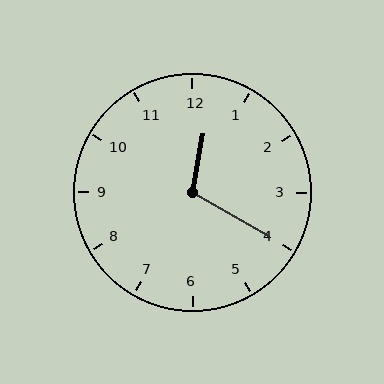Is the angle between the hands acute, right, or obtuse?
It is obtuse.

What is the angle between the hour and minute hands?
Approximately 110 degrees.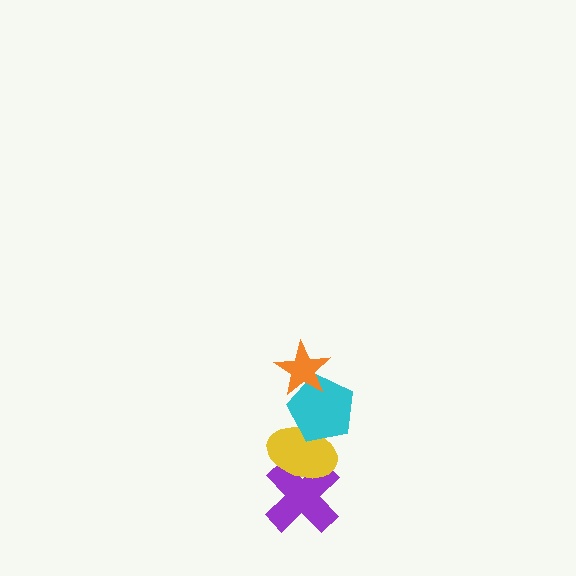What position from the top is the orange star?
The orange star is 1st from the top.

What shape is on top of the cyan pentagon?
The orange star is on top of the cyan pentagon.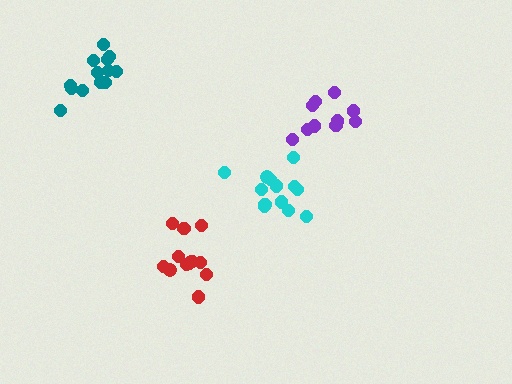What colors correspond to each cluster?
The clusters are colored: red, cyan, teal, purple.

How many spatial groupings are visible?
There are 4 spatial groupings.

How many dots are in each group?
Group 1: 12 dots, Group 2: 13 dots, Group 3: 13 dots, Group 4: 10 dots (48 total).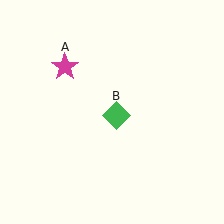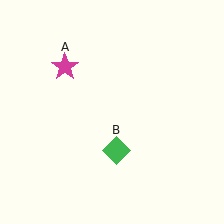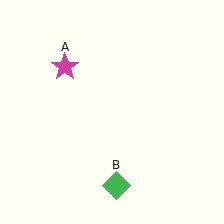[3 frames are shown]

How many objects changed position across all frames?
1 object changed position: green diamond (object B).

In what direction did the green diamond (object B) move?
The green diamond (object B) moved down.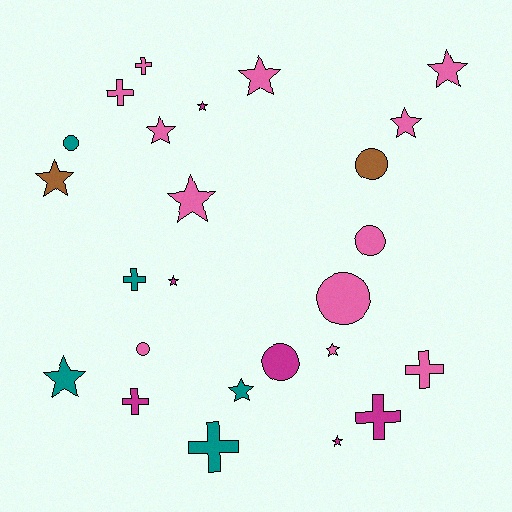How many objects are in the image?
There are 25 objects.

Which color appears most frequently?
Pink, with 12 objects.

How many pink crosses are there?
There are 3 pink crosses.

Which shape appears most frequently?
Star, with 12 objects.